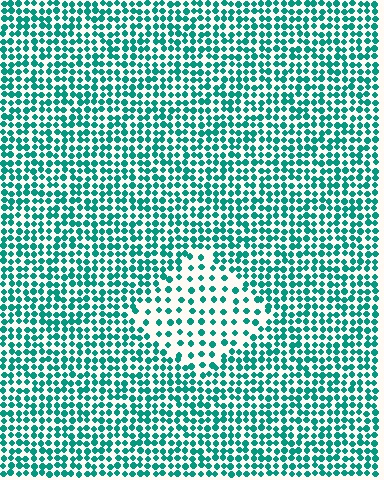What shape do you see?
I see a diamond.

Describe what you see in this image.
The image contains small teal elements arranged at two different densities. A diamond-shaped region is visible where the elements are less densely packed than the surrounding area.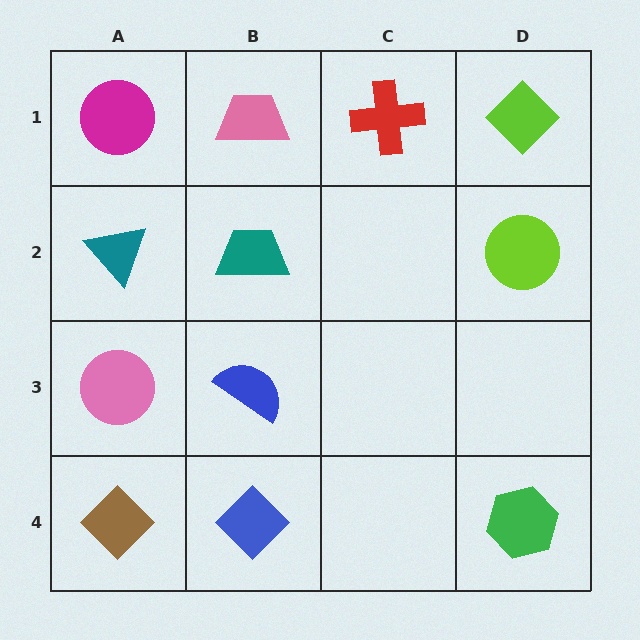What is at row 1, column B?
A pink trapezoid.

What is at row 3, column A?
A pink circle.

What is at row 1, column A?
A magenta circle.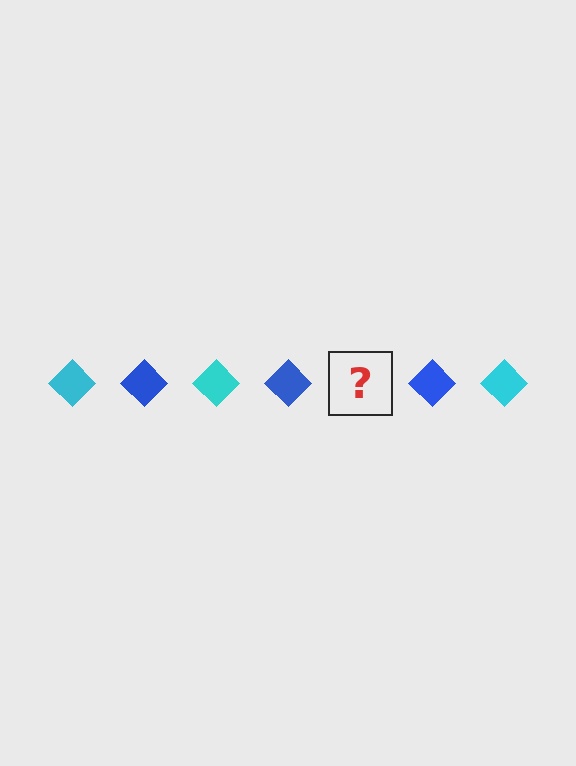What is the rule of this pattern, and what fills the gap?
The rule is that the pattern cycles through cyan, blue diamonds. The gap should be filled with a cyan diamond.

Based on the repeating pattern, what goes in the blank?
The blank should be a cyan diamond.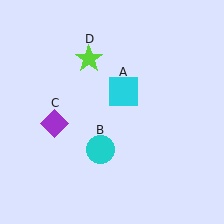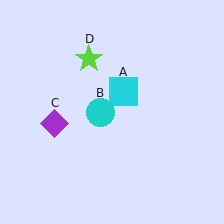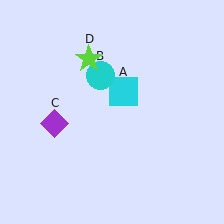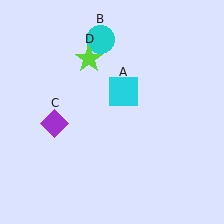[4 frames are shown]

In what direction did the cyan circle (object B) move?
The cyan circle (object B) moved up.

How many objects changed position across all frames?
1 object changed position: cyan circle (object B).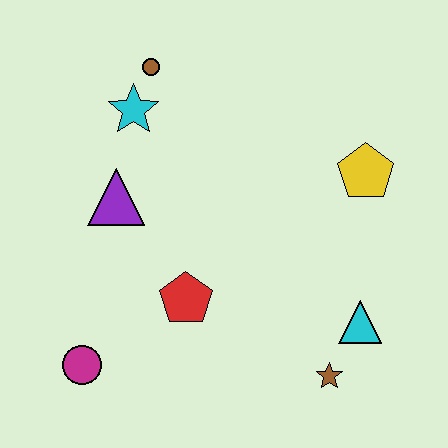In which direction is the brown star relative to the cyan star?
The brown star is below the cyan star.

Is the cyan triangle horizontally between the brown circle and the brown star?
No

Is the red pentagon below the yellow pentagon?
Yes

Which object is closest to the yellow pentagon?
The cyan triangle is closest to the yellow pentagon.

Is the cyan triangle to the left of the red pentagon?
No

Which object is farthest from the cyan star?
The brown star is farthest from the cyan star.